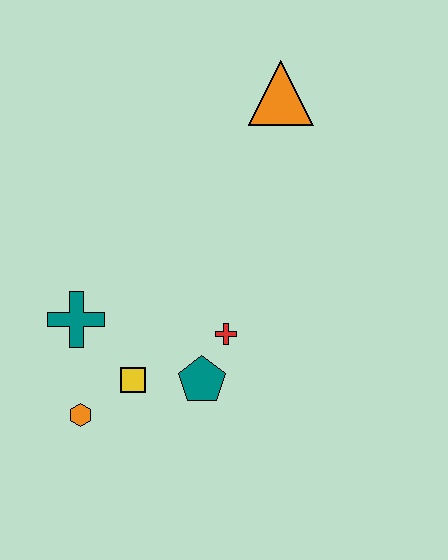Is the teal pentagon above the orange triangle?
No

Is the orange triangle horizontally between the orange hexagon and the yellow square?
No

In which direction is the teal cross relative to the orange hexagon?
The teal cross is above the orange hexagon.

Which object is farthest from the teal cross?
The orange triangle is farthest from the teal cross.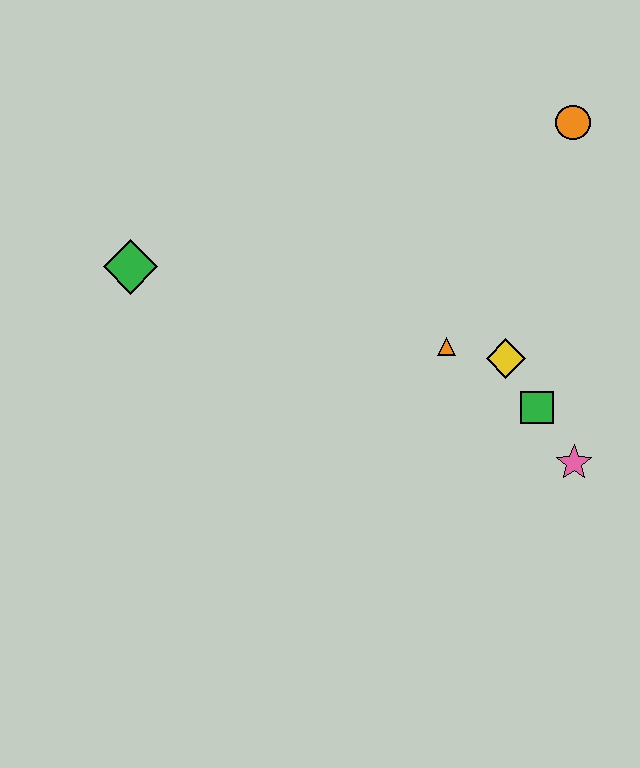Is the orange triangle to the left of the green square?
Yes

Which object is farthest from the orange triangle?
The green diamond is farthest from the orange triangle.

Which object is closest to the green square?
The yellow diamond is closest to the green square.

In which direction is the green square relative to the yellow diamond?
The green square is below the yellow diamond.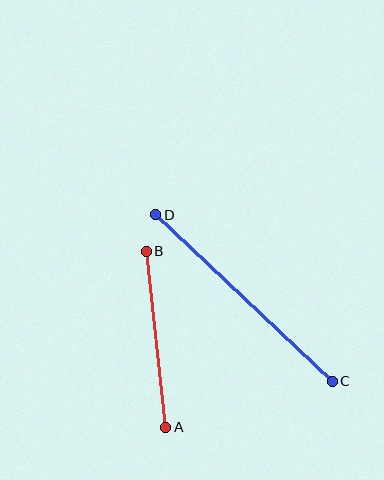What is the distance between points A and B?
The distance is approximately 177 pixels.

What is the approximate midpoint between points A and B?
The midpoint is at approximately (156, 339) pixels.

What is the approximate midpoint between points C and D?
The midpoint is at approximately (244, 298) pixels.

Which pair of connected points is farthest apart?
Points C and D are farthest apart.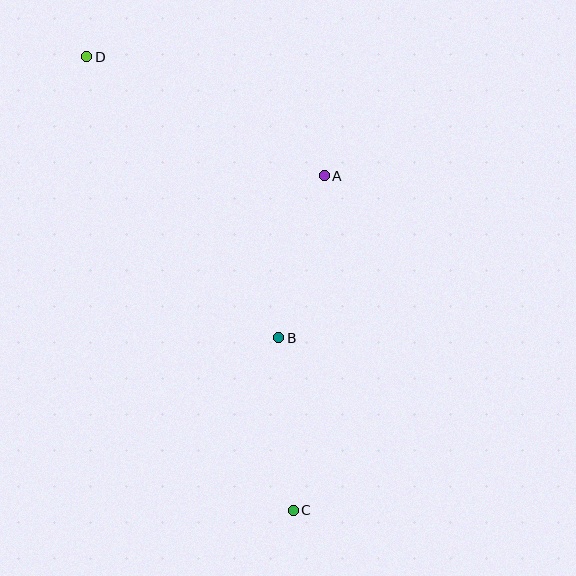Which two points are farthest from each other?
Points C and D are farthest from each other.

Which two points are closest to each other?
Points A and B are closest to each other.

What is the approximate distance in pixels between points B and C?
The distance between B and C is approximately 173 pixels.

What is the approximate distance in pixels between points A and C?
The distance between A and C is approximately 336 pixels.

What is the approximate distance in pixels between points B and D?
The distance between B and D is approximately 341 pixels.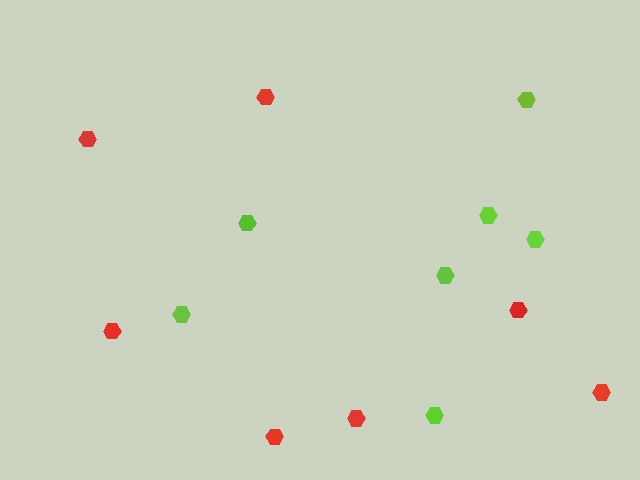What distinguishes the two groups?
There are 2 groups: one group of red hexagons (7) and one group of lime hexagons (7).